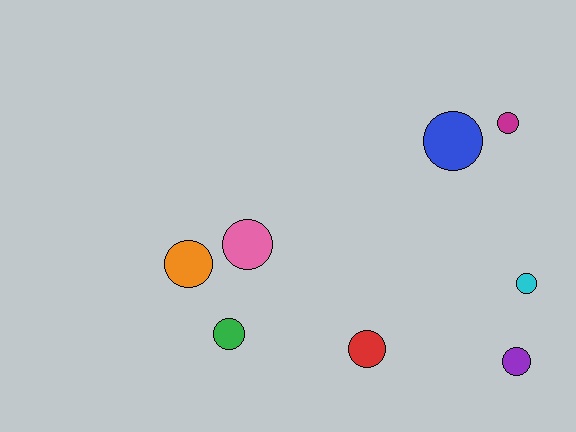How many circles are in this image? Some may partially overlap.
There are 8 circles.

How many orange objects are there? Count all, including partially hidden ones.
There is 1 orange object.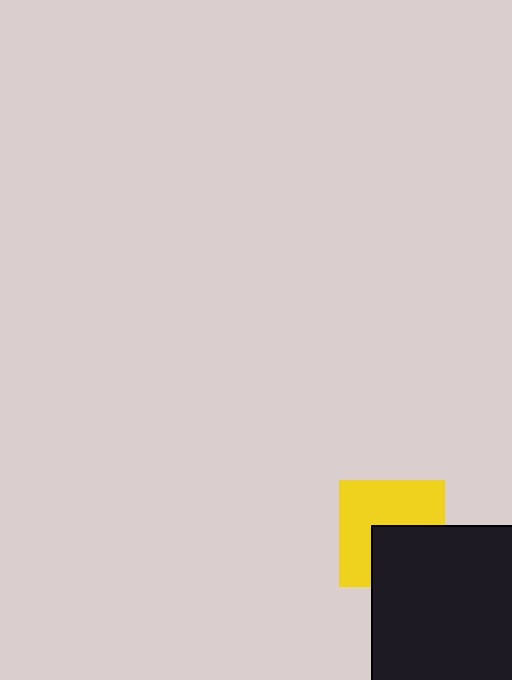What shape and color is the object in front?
The object in front is a black square.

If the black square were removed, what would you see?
You would see the complete yellow square.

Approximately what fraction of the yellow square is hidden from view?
Roughly 40% of the yellow square is hidden behind the black square.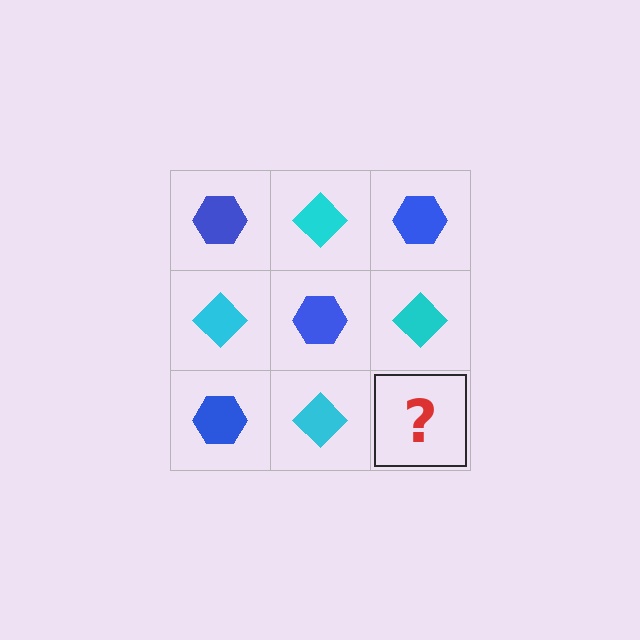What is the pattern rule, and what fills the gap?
The rule is that it alternates blue hexagon and cyan diamond in a checkerboard pattern. The gap should be filled with a blue hexagon.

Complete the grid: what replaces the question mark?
The question mark should be replaced with a blue hexagon.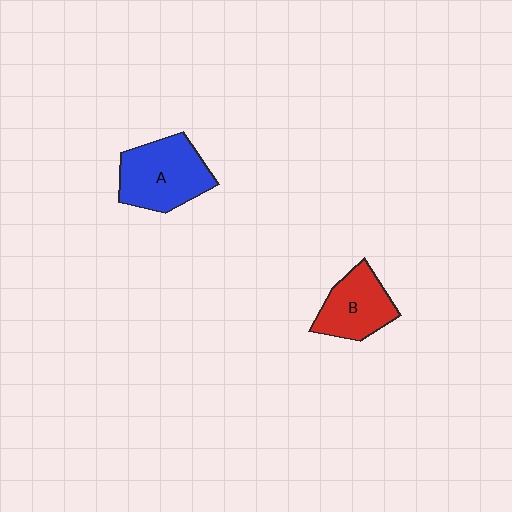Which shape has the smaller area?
Shape B (red).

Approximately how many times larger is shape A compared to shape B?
Approximately 1.3 times.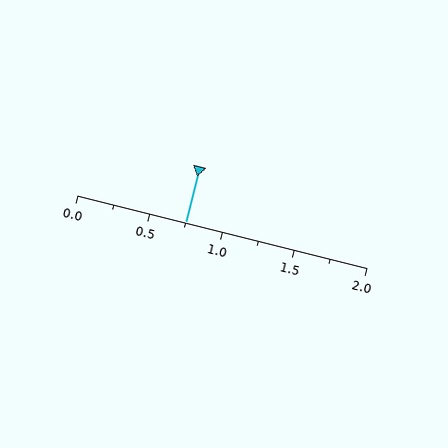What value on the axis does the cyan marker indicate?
The marker indicates approximately 0.75.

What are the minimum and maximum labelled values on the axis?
The axis runs from 0.0 to 2.0.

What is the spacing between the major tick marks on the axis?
The major ticks are spaced 0.5 apart.